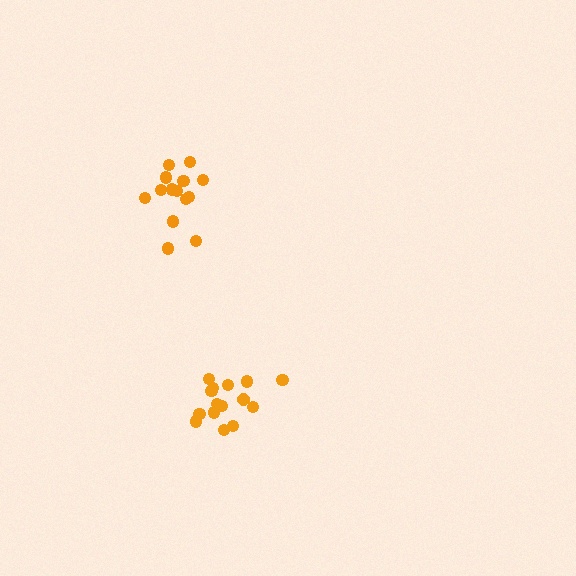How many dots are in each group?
Group 1: 14 dots, Group 2: 15 dots (29 total).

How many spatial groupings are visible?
There are 2 spatial groupings.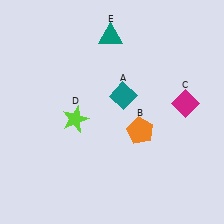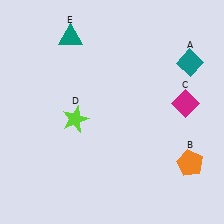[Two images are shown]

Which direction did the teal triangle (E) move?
The teal triangle (E) moved left.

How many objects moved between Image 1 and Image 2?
3 objects moved between the two images.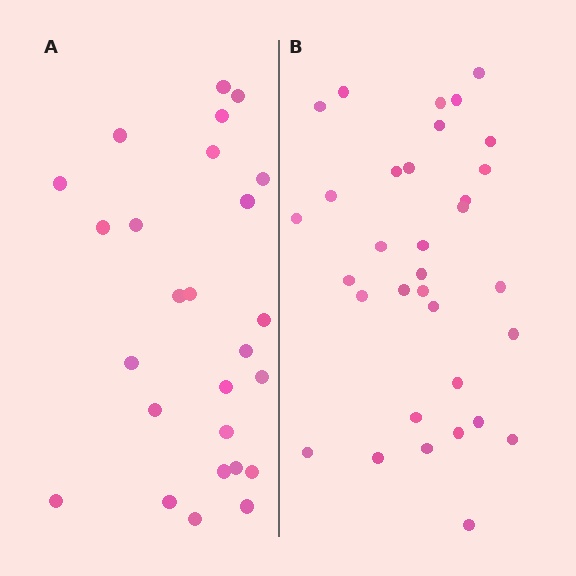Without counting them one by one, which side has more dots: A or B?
Region B (the right region) has more dots.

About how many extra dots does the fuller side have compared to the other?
Region B has roughly 8 or so more dots than region A.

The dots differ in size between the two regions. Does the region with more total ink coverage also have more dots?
No. Region A has more total ink coverage because its dots are larger, but region B actually contains more individual dots. Total area can be misleading — the number of items is what matters here.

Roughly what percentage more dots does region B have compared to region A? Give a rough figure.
About 25% more.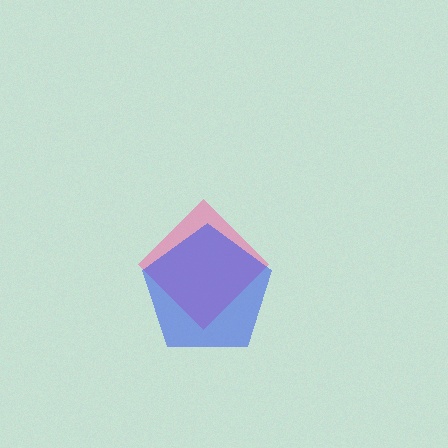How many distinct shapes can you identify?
There are 2 distinct shapes: a pink diamond, a blue pentagon.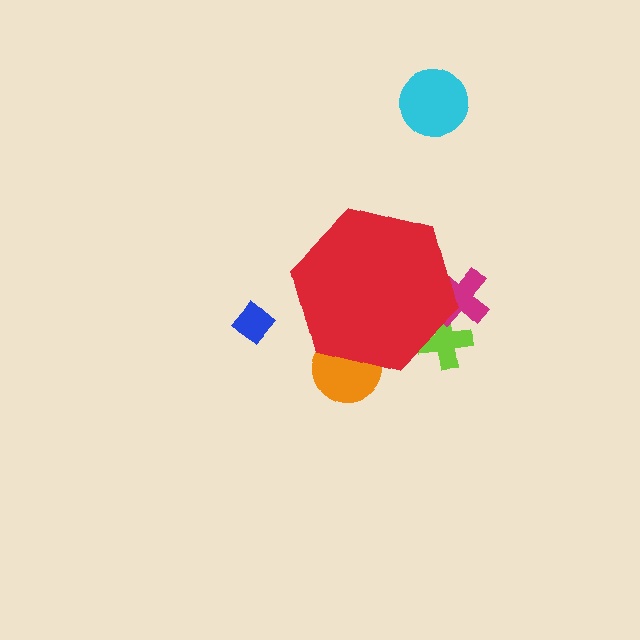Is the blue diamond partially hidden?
No, the blue diamond is fully visible.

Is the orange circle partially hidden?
Yes, the orange circle is partially hidden behind the red hexagon.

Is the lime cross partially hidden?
Yes, the lime cross is partially hidden behind the red hexagon.